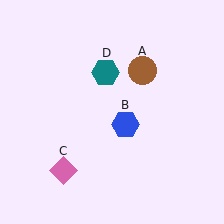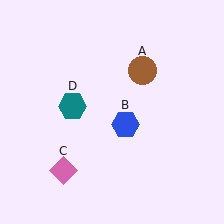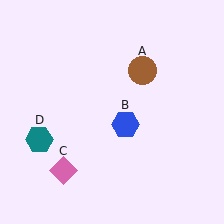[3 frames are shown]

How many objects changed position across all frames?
1 object changed position: teal hexagon (object D).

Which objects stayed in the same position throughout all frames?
Brown circle (object A) and blue hexagon (object B) and pink diamond (object C) remained stationary.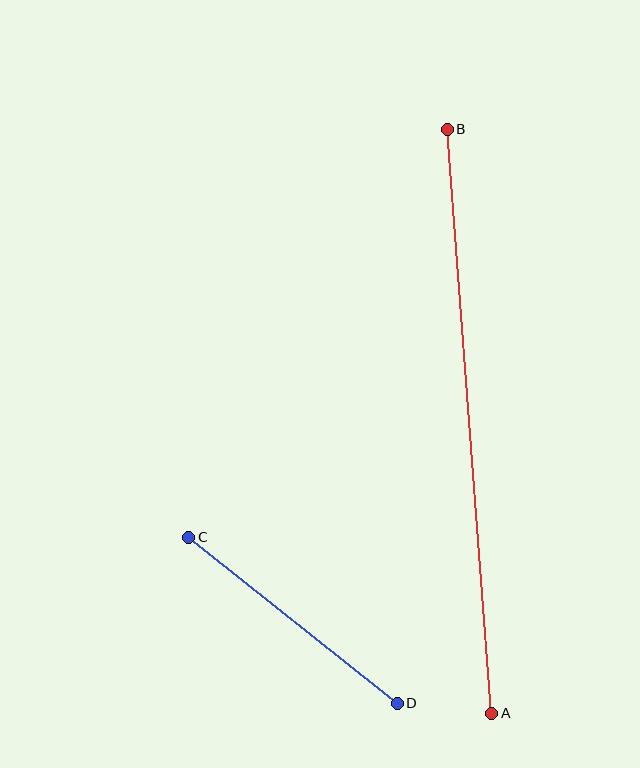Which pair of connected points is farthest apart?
Points A and B are farthest apart.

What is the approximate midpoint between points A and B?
The midpoint is at approximately (470, 421) pixels.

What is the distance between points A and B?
The distance is approximately 586 pixels.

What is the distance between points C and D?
The distance is approximately 267 pixels.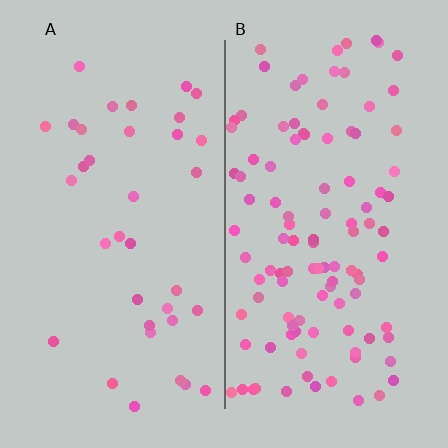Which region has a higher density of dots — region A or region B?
B (the right).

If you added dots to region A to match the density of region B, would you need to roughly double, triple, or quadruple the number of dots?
Approximately triple.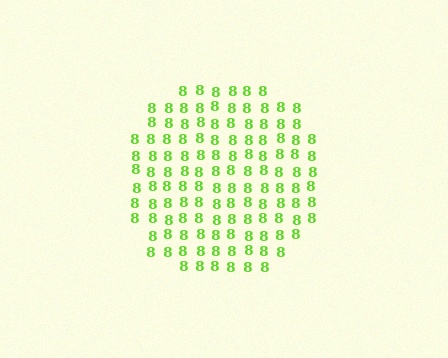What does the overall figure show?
The overall figure shows a circle.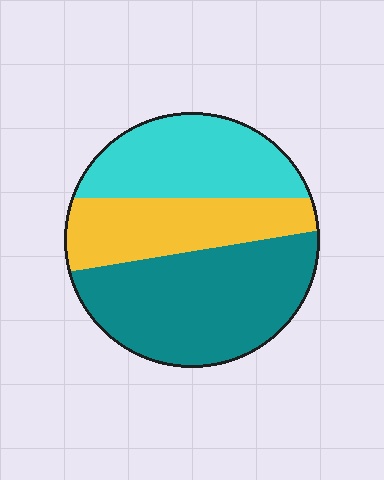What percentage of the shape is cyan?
Cyan covers about 30% of the shape.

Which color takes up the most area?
Teal, at roughly 45%.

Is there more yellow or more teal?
Teal.